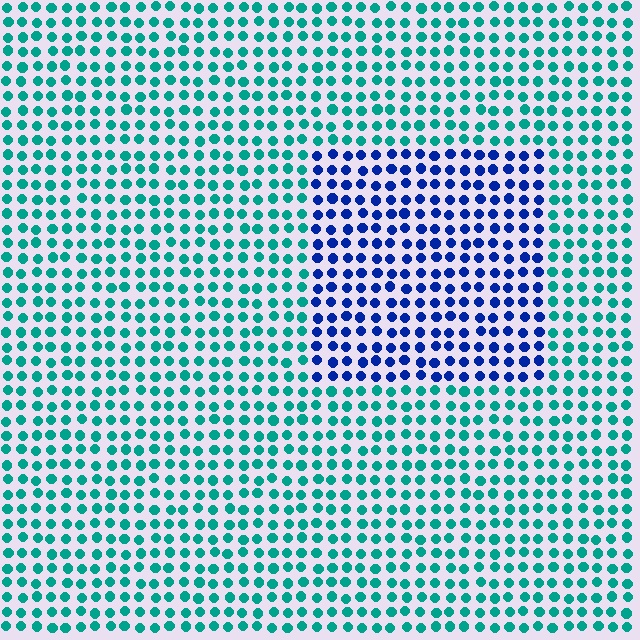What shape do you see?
I see a rectangle.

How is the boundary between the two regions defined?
The boundary is defined purely by a slight shift in hue (about 55 degrees). Spacing, size, and orientation are identical on both sides.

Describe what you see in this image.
The image is filled with small teal elements in a uniform arrangement. A rectangle-shaped region is visible where the elements are tinted to a slightly different hue, forming a subtle color boundary.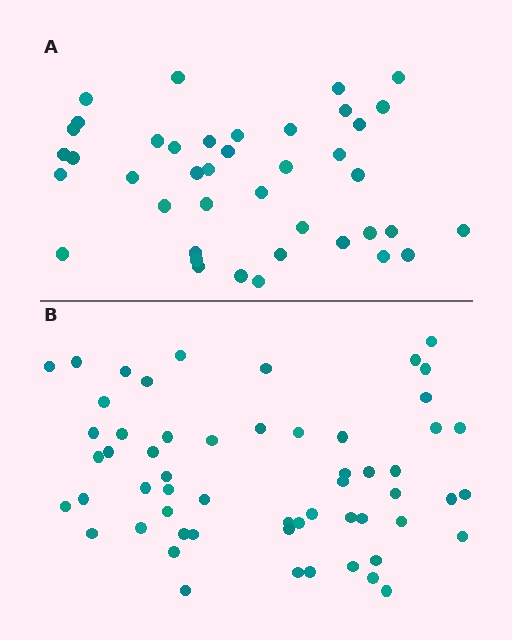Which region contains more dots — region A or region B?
Region B (the bottom region) has more dots.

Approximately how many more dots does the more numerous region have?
Region B has approximately 15 more dots than region A.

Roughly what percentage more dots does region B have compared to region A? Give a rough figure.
About 40% more.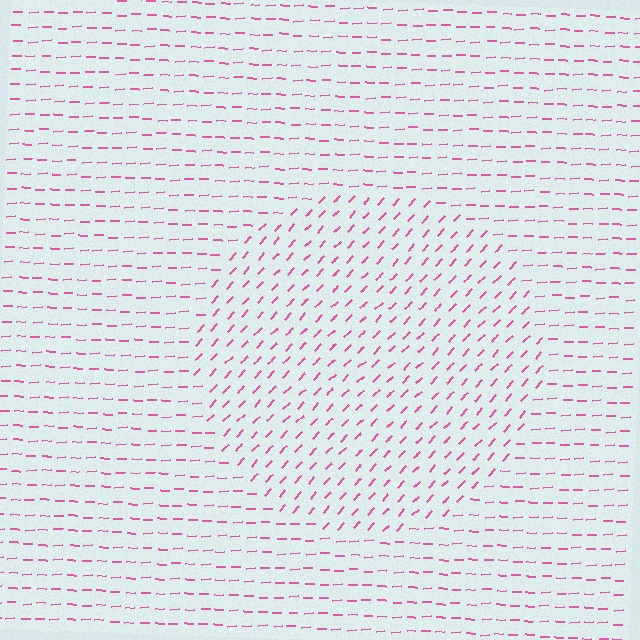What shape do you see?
I see a circle.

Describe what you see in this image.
The image is filled with small pink line segments. A circle region in the image has lines oriented differently from the surrounding lines, creating a visible texture boundary.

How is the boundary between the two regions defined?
The boundary is defined purely by a change in line orientation (approximately 45 degrees difference). All lines are the same color and thickness.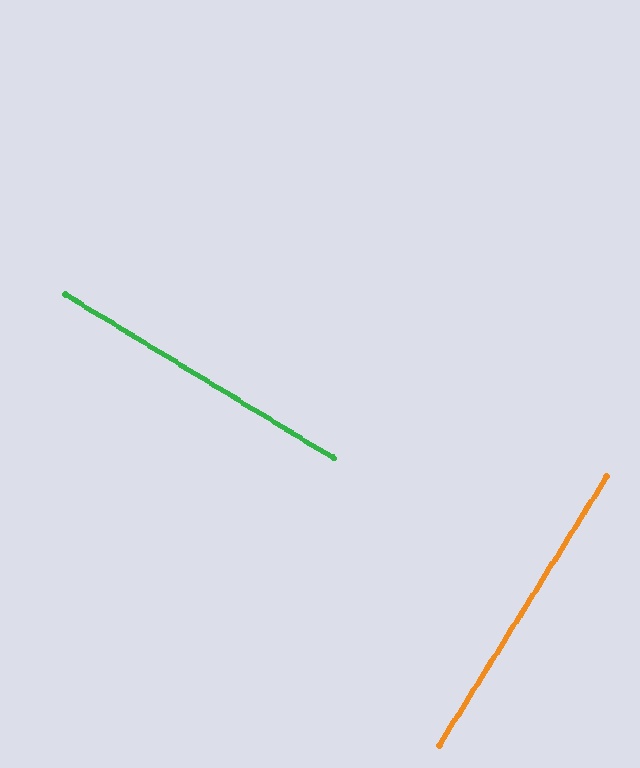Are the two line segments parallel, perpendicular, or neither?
Perpendicular — they meet at approximately 90°.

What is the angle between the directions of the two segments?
Approximately 90 degrees.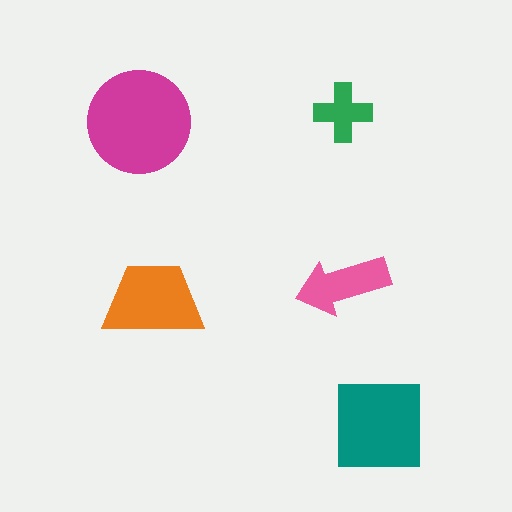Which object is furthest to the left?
The magenta circle is leftmost.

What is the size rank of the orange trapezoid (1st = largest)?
3rd.